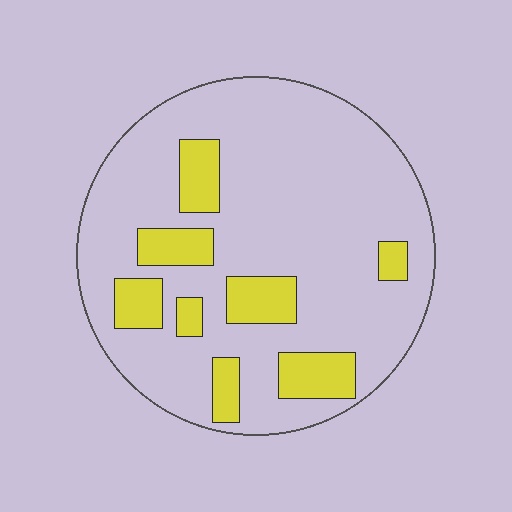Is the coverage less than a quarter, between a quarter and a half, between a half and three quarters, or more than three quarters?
Less than a quarter.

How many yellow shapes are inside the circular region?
8.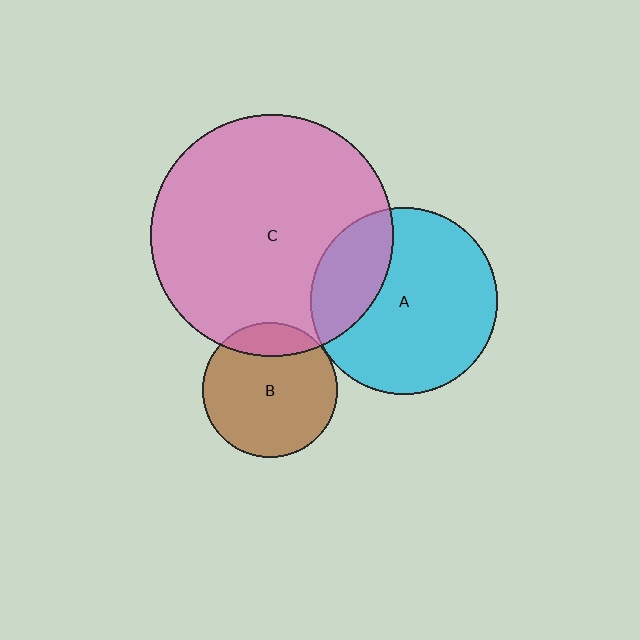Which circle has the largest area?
Circle C (pink).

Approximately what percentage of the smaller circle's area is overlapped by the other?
Approximately 15%.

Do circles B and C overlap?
Yes.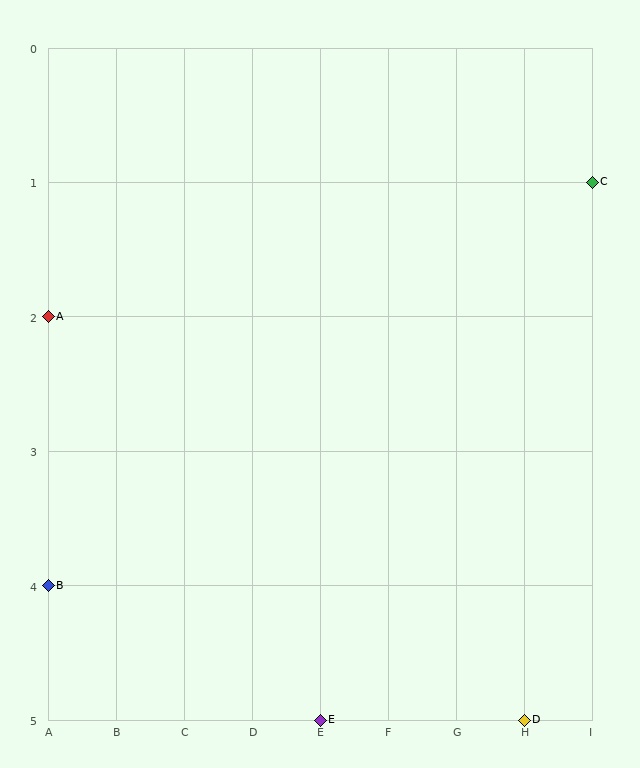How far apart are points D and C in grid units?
Points D and C are 1 column and 4 rows apart (about 4.1 grid units diagonally).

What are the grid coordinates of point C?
Point C is at grid coordinates (I, 1).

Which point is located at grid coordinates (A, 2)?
Point A is at (A, 2).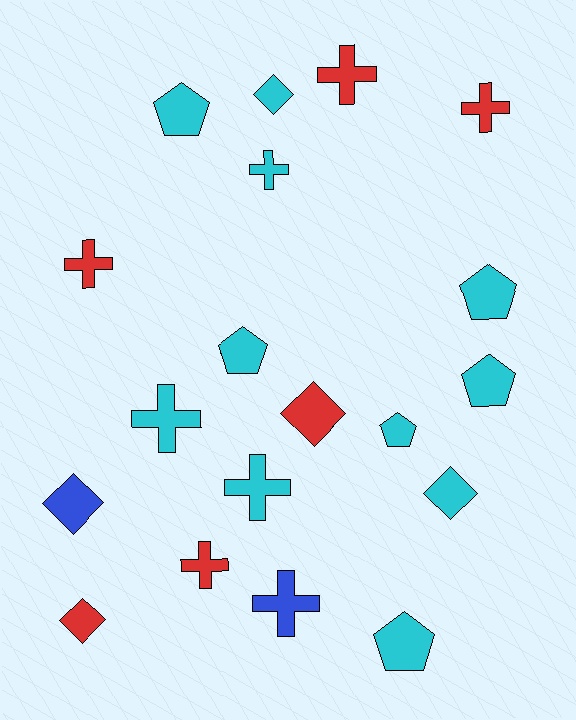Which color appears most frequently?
Cyan, with 11 objects.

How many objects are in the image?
There are 19 objects.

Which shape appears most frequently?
Cross, with 8 objects.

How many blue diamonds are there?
There is 1 blue diamond.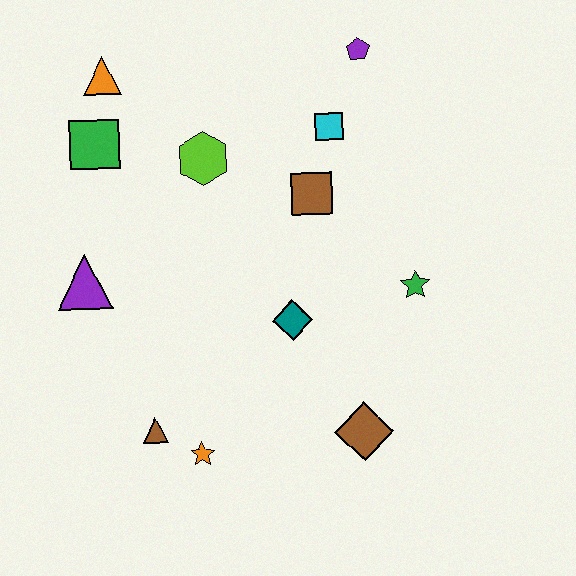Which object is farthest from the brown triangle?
The purple pentagon is farthest from the brown triangle.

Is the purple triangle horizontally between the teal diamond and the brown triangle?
No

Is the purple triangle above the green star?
Yes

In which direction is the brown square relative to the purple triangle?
The brown square is to the right of the purple triangle.